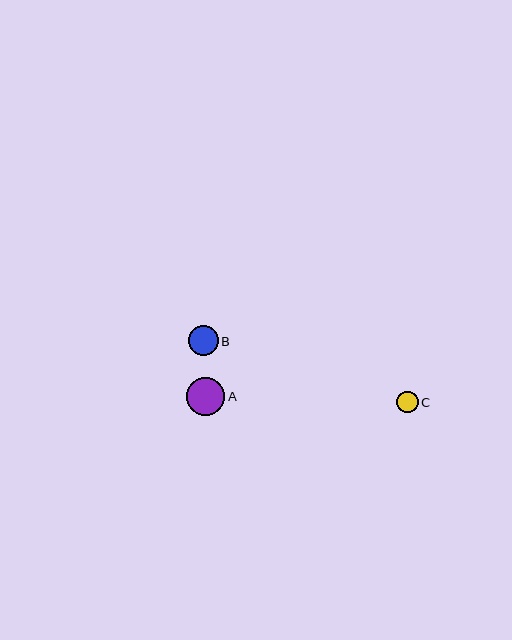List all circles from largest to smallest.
From largest to smallest: A, B, C.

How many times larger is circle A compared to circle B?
Circle A is approximately 1.3 times the size of circle B.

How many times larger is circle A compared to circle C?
Circle A is approximately 1.8 times the size of circle C.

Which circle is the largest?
Circle A is the largest with a size of approximately 38 pixels.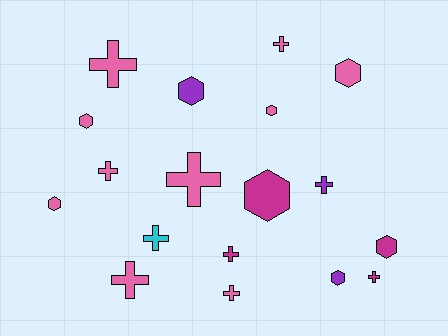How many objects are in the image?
There are 18 objects.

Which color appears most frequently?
Pink, with 10 objects.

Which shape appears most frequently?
Cross, with 10 objects.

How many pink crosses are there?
There are 6 pink crosses.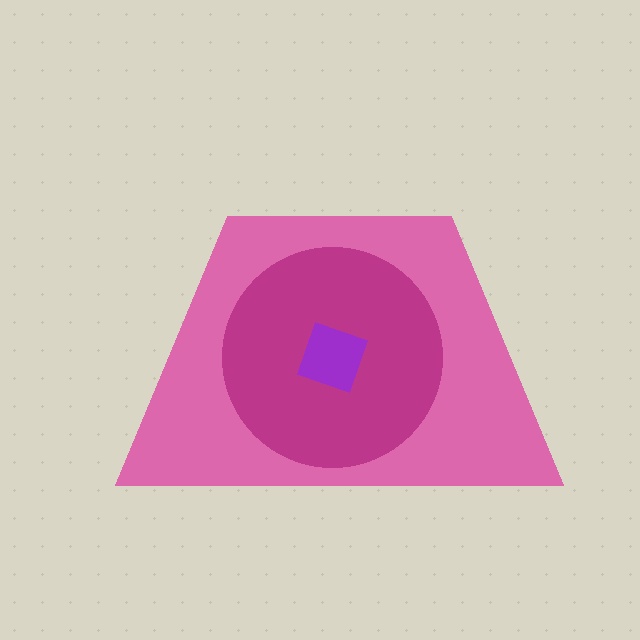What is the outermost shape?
The pink trapezoid.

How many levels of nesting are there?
3.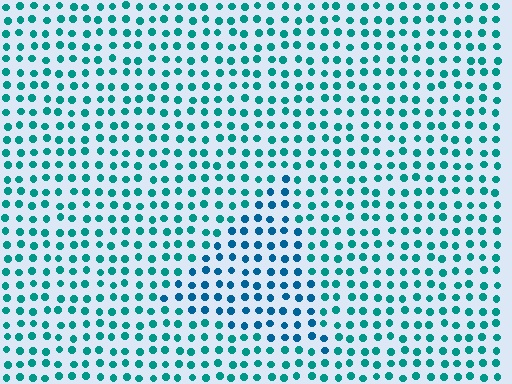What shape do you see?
I see a triangle.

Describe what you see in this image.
The image is filled with small teal elements in a uniform arrangement. A triangle-shaped region is visible where the elements are tinted to a slightly different hue, forming a subtle color boundary.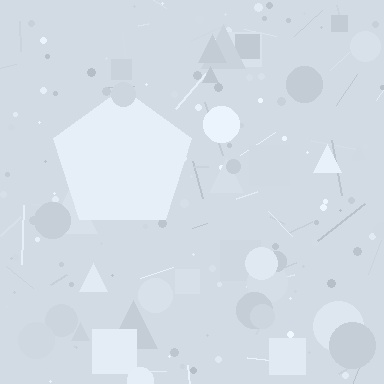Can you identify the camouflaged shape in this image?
The camouflaged shape is a pentagon.